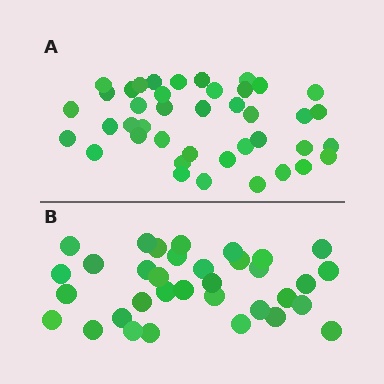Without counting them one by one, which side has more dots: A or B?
Region A (the top region) has more dots.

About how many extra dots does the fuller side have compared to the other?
Region A has roughly 8 or so more dots than region B.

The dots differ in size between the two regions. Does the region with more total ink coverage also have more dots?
No. Region B has more total ink coverage because its dots are larger, but region A actually contains more individual dots. Total area can be misleading — the number of items is what matters here.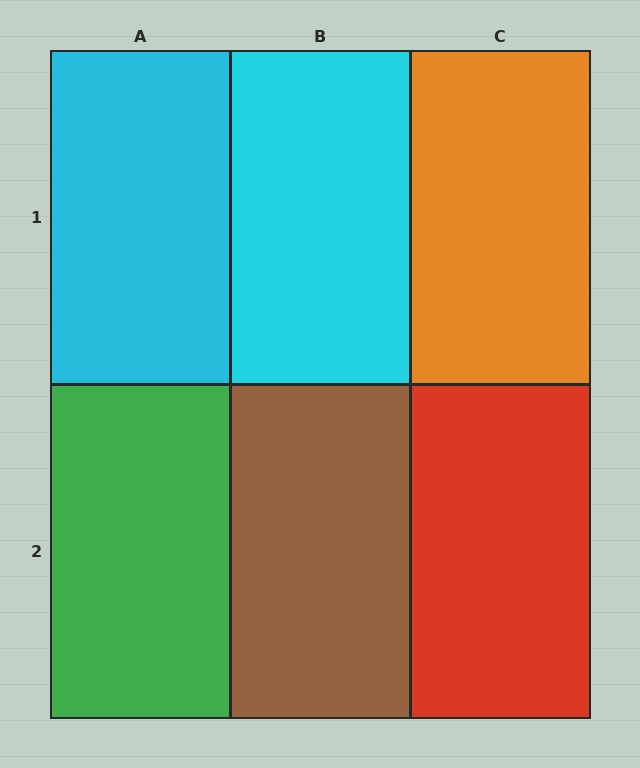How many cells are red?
1 cell is red.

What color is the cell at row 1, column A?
Cyan.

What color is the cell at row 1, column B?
Cyan.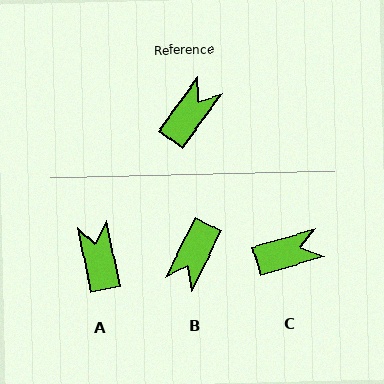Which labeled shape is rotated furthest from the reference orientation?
B, about 171 degrees away.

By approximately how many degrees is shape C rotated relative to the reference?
Approximately 38 degrees clockwise.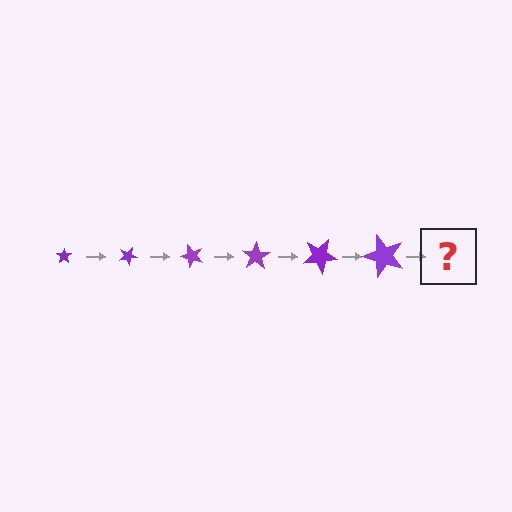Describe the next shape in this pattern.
It should be a star, larger than the previous one and rotated 150 degrees from the start.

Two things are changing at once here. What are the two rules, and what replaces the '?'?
The two rules are that the star grows larger each step and it rotates 25 degrees each step. The '?' should be a star, larger than the previous one and rotated 150 degrees from the start.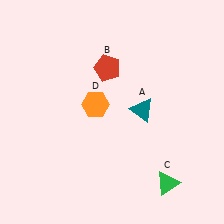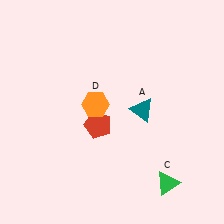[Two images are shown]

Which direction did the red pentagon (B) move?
The red pentagon (B) moved down.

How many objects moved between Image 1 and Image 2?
1 object moved between the two images.